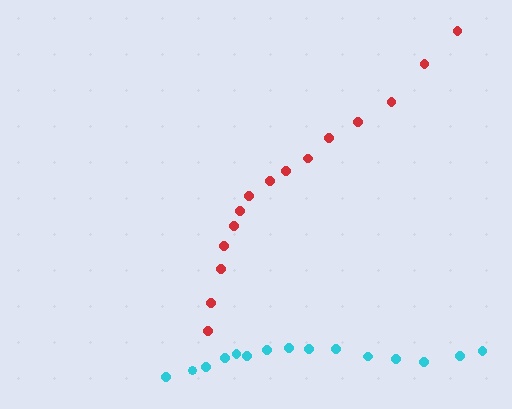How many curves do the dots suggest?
There are 2 distinct paths.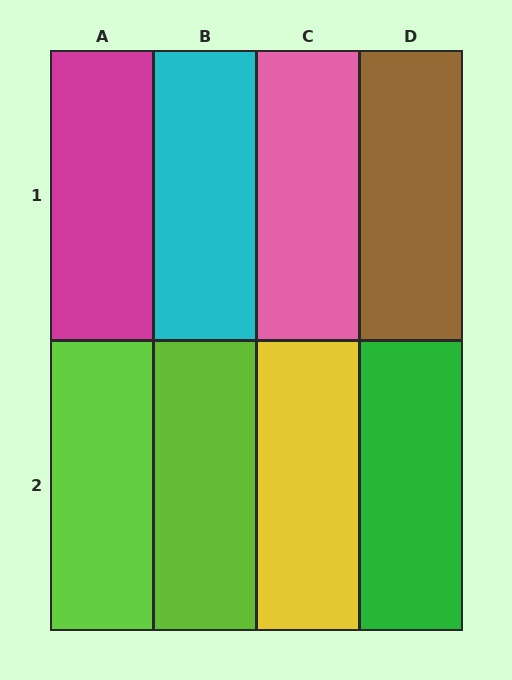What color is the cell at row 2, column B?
Lime.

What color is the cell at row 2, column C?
Yellow.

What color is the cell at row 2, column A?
Lime.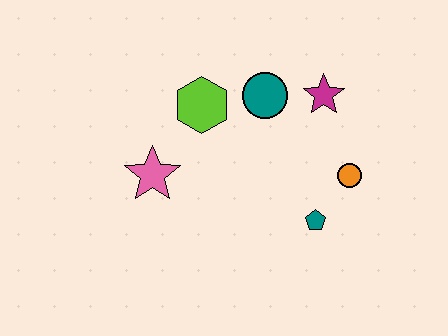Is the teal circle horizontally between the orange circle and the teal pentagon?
No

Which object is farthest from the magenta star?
The pink star is farthest from the magenta star.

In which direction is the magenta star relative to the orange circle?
The magenta star is above the orange circle.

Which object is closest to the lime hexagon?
The teal circle is closest to the lime hexagon.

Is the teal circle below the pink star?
No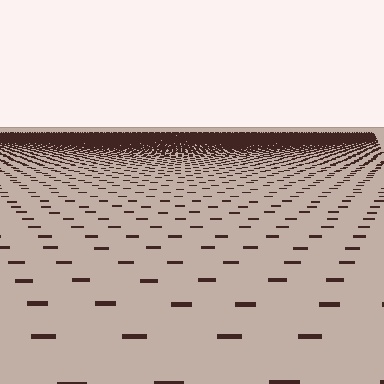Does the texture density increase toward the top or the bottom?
Density increases toward the top.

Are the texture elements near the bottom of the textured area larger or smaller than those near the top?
Larger. Near the bottom, elements are closer to the viewer and appear at a bigger on-screen size.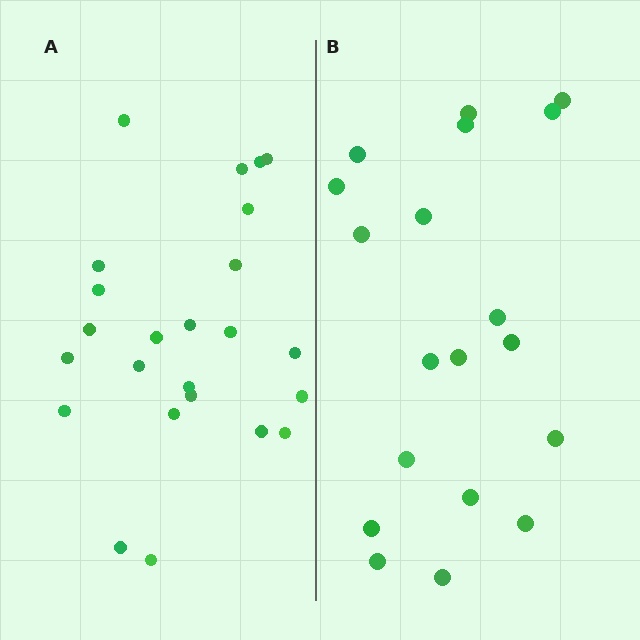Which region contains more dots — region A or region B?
Region A (the left region) has more dots.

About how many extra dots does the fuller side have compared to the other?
Region A has about 5 more dots than region B.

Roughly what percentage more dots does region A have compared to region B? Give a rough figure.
About 25% more.